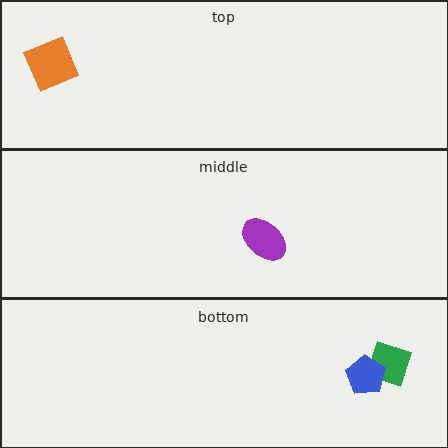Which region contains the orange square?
The top region.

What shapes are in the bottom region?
The green diamond, the blue pentagon.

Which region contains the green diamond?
The bottom region.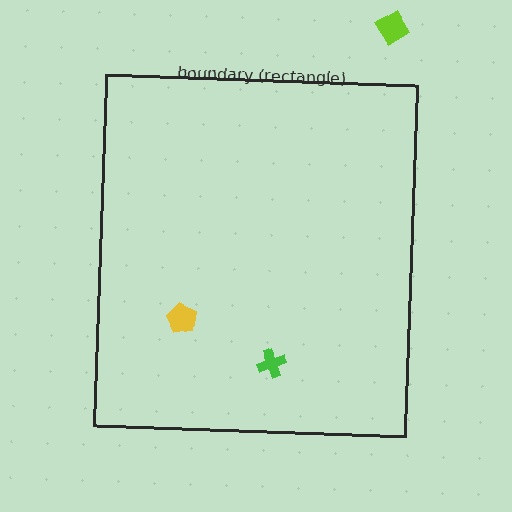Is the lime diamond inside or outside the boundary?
Outside.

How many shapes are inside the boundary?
2 inside, 1 outside.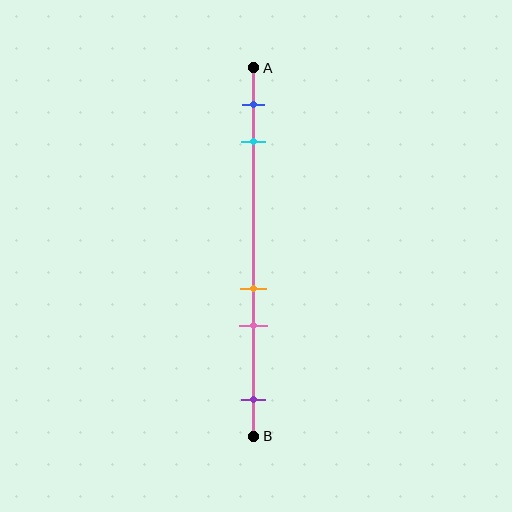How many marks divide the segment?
There are 5 marks dividing the segment.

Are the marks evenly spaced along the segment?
No, the marks are not evenly spaced.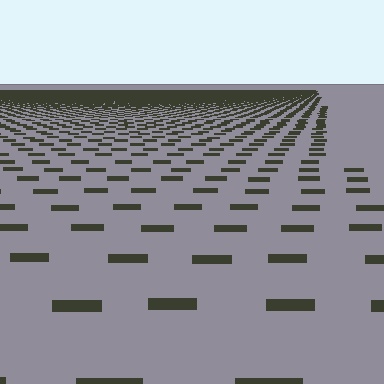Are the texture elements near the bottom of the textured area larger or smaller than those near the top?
Larger. Near the bottom, elements are closer to the viewer and appear at a bigger on-screen size.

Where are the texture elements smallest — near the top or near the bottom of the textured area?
Near the top.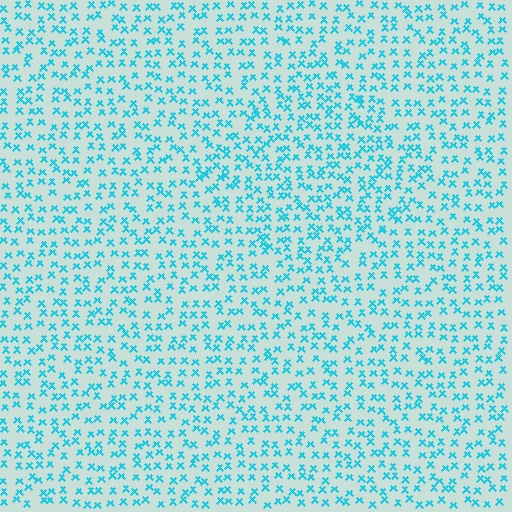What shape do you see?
I see a diamond.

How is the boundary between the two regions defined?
The boundary is defined by a change in element density (approximately 1.4x ratio). All elements are the same color, size, and shape.